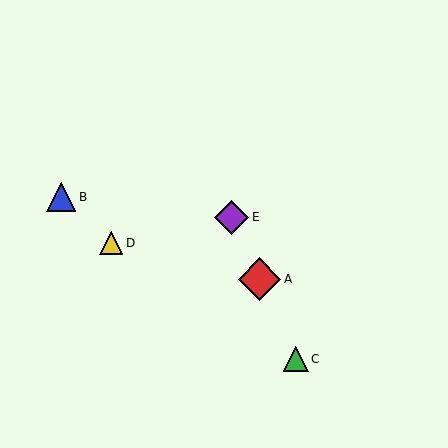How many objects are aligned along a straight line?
3 objects (A, C, E) are aligned along a straight line.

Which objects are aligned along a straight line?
Objects A, C, E are aligned along a straight line.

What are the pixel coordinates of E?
Object E is at (232, 217).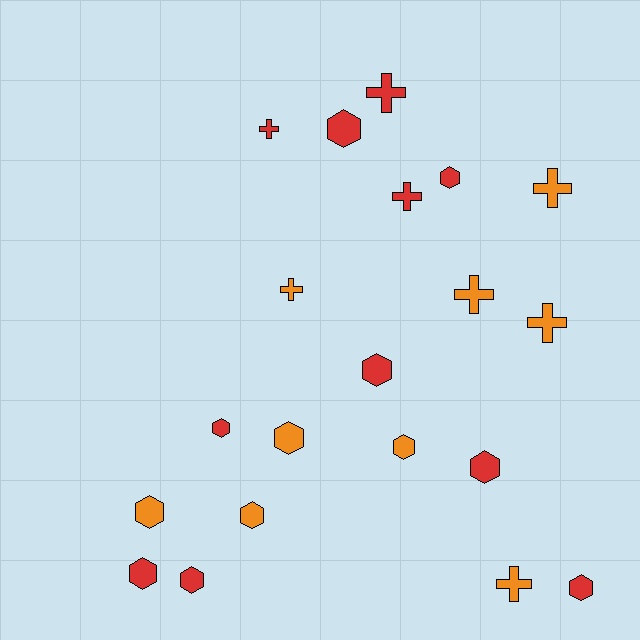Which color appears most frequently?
Red, with 11 objects.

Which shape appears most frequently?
Hexagon, with 12 objects.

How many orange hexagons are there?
There are 4 orange hexagons.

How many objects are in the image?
There are 20 objects.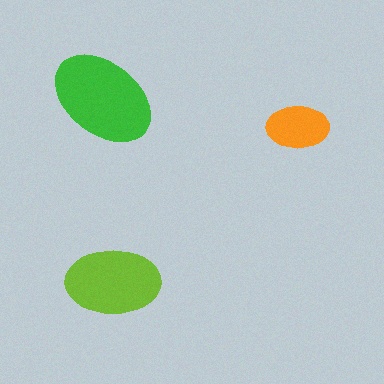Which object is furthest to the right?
The orange ellipse is rightmost.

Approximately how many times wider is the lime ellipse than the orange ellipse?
About 1.5 times wider.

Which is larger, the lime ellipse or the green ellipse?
The green one.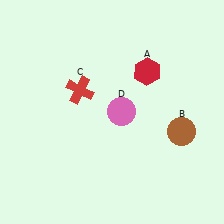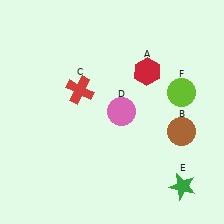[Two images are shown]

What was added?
A green star (E), a lime circle (F) were added in Image 2.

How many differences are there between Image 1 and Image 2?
There are 2 differences between the two images.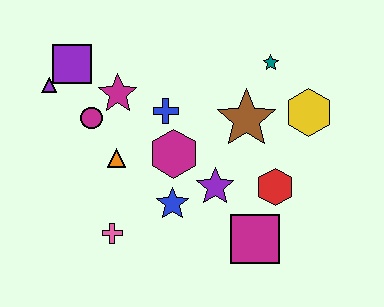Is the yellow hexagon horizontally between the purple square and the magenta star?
No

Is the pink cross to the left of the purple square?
No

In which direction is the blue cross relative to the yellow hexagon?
The blue cross is to the left of the yellow hexagon.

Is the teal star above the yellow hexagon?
Yes